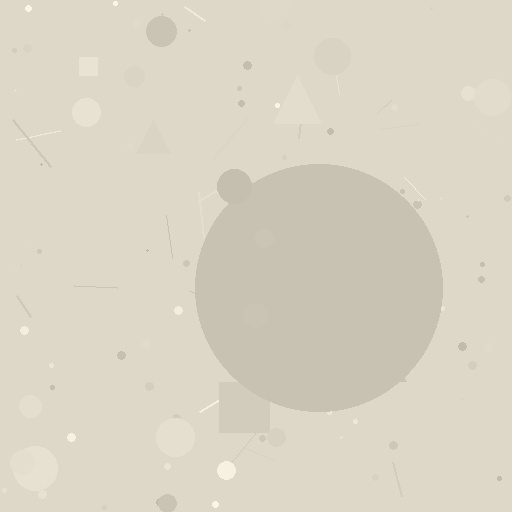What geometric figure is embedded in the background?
A circle is embedded in the background.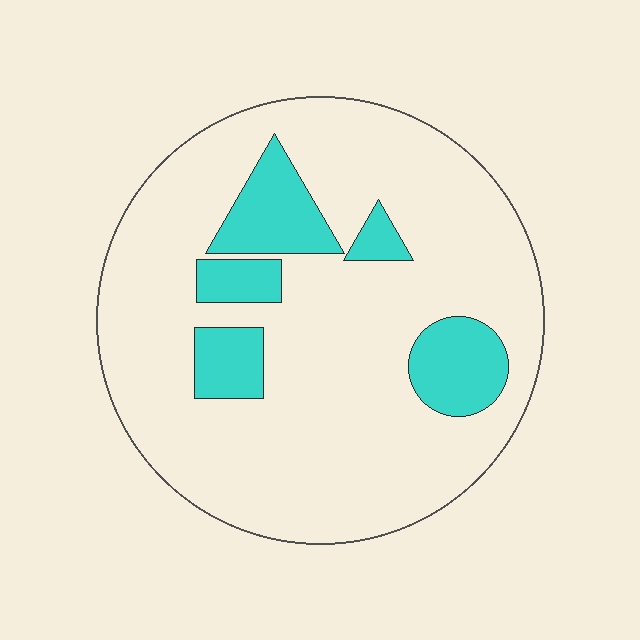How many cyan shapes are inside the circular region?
5.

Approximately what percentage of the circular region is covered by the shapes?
Approximately 15%.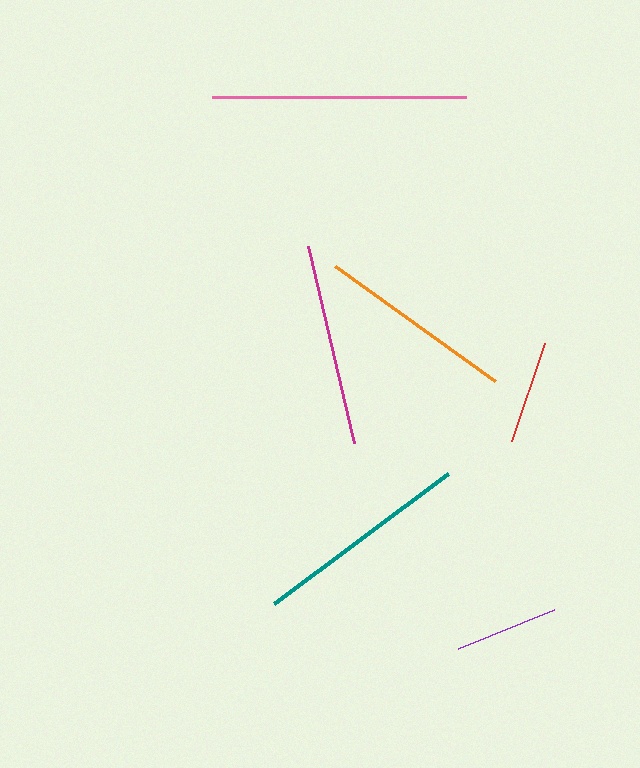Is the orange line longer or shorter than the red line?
The orange line is longer than the red line.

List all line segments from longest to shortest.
From longest to shortest: pink, teal, magenta, orange, red, purple.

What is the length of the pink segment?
The pink segment is approximately 254 pixels long.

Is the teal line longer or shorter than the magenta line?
The teal line is longer than the magenta line.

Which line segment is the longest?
The pink line is the longest at approximately 254 pixels.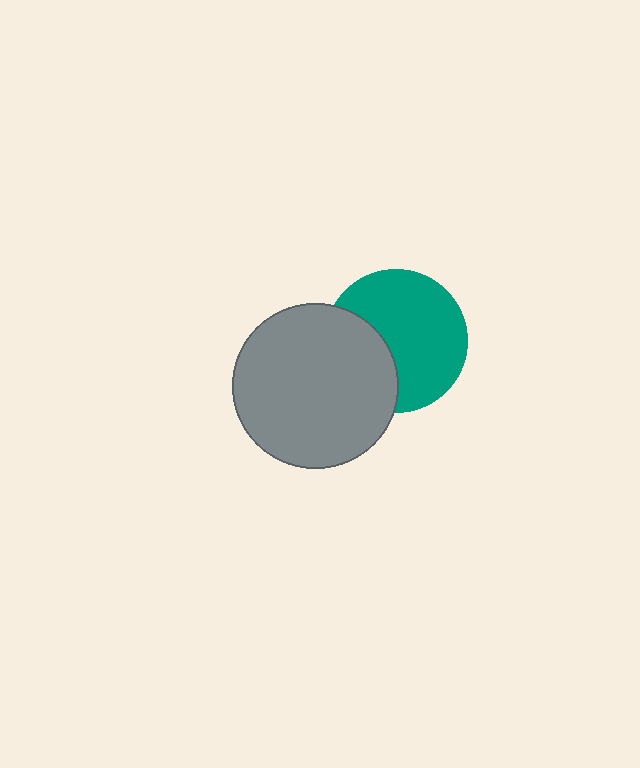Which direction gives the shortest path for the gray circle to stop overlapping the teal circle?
Moving left gives the shortest separation.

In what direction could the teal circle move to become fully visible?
The teal circle could move right. That would shift it out from behind the gray circle entirely.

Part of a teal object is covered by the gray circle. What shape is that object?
It is a circle.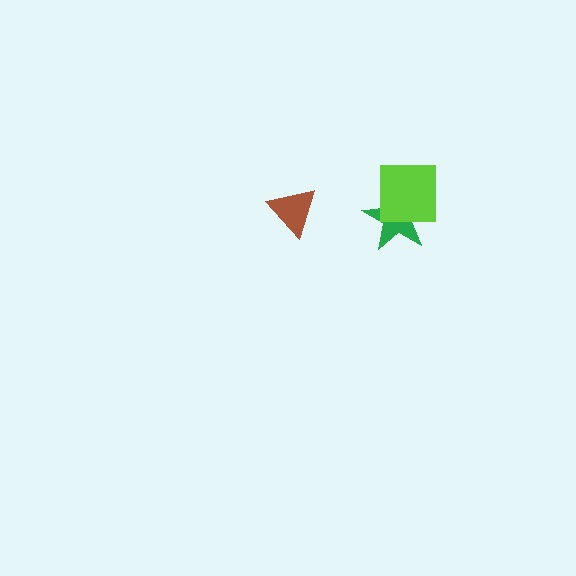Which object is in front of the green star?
The lime square is in front of the green star.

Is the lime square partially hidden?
No, no other shape covers it.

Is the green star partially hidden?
Yes, it is partially covered by another shape.